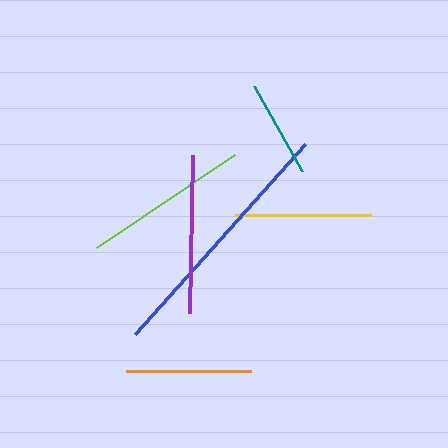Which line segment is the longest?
The blue line is the longest at approximately 255 pixels.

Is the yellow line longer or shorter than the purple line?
The purple line is longer than the yellow line.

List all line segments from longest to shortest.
From longest to shortest: blue, lime, purple, yellow, orange, teal.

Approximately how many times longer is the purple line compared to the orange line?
The purple line is approximately 1.3 times the length of the orange line.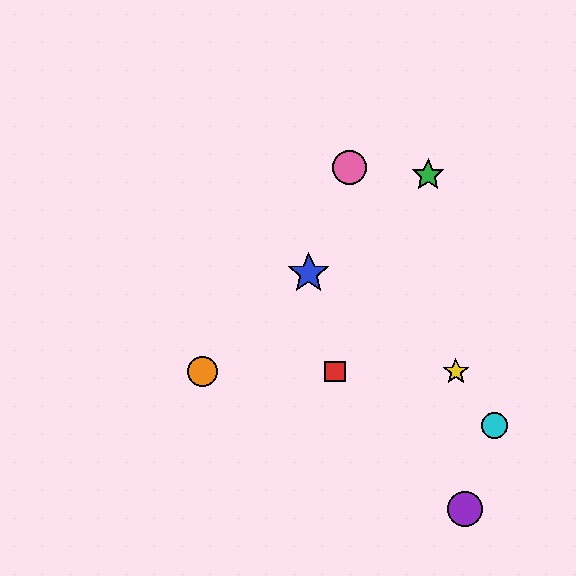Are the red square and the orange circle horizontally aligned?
Yes, both are at y≈372.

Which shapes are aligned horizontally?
The red square, the yellow star, the orange circle are aligned horizontally.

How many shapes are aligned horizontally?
3 shapes (the red square, the yellow star, the orange circle) are aligned horizontally.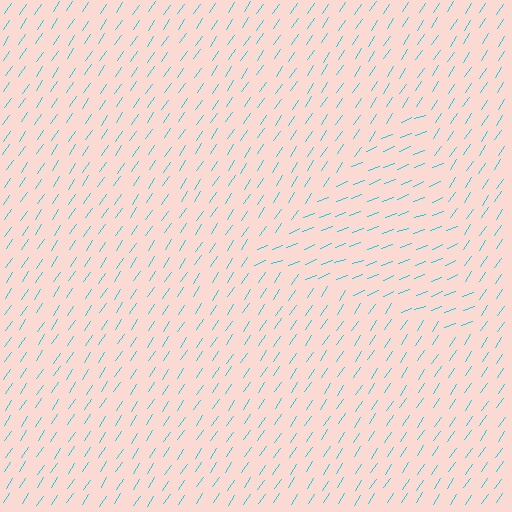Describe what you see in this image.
The image is filled with small cyan line segments. A triangle region in the image has lines oriented differently from the surrounding lines, creating a visible texture boundary.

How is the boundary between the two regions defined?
The boundary is defined purely by a change in line orientation (approximately 35 degrees difference). All lines are the same color and thickness.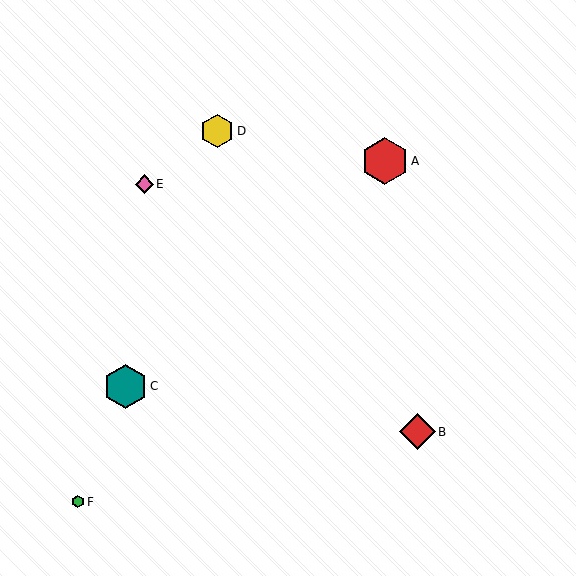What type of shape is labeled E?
Shape E is a pink diamond.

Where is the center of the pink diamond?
The center of the pink diamond is at (144, 184).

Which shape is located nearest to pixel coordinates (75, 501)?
The green hexagon (labeled F) at (78, 502) is nearest to that location.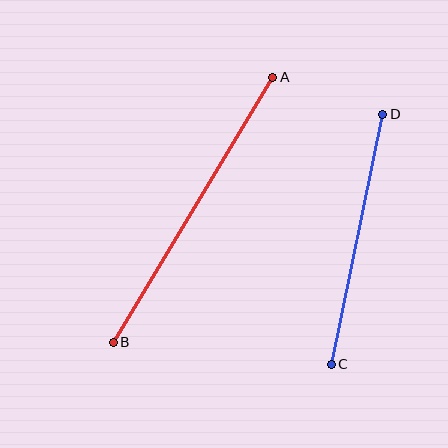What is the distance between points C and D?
The distance is approximately 256 pixels.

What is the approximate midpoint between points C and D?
The midpoint is at approximately (357, 239) pixels.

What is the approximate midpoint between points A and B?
The midpoint is at approximately (193, 210) pixels.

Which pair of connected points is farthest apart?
Points A and B are farthest apart.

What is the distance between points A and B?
The distance is approximately 309 pixels.